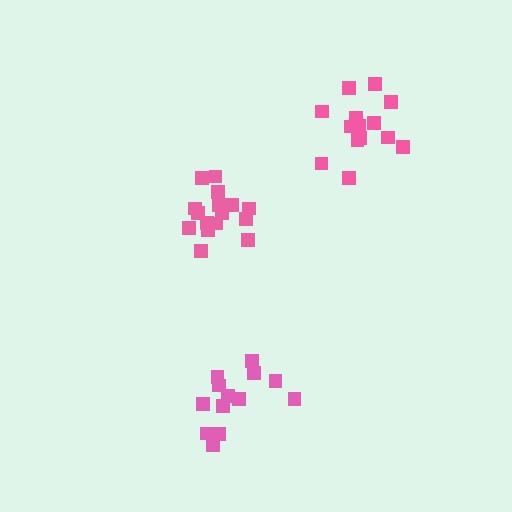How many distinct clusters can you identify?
There are 3 distinct clusters.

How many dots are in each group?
Group 1: 17 dots, Group 2: 13 dots, Group 3: 14 dots (44 total).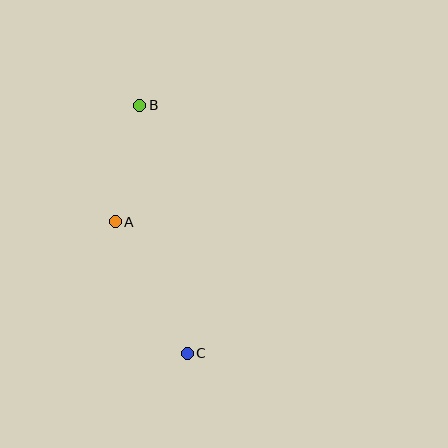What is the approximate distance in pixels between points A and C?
The distance between A and C is approximately 150 pixels.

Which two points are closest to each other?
Points A and B are closest to each other.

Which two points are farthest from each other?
Points B and C are farthest from each other.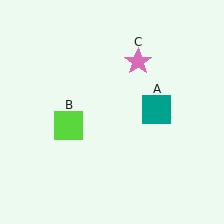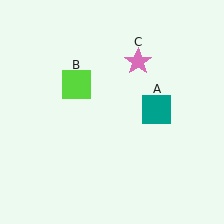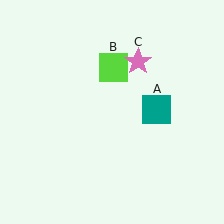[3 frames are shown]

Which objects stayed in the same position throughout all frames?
Teal square (object A) and pink star (object C) remained stationary.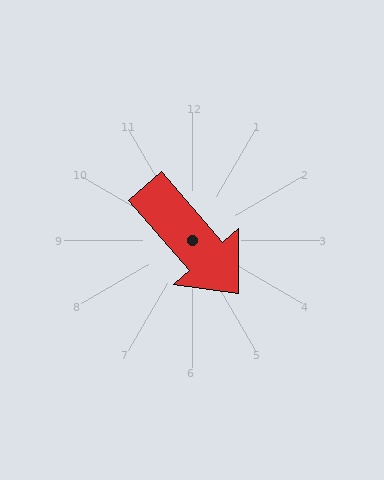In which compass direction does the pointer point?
Southeast.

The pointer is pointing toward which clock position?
Roughly 5 o'clock.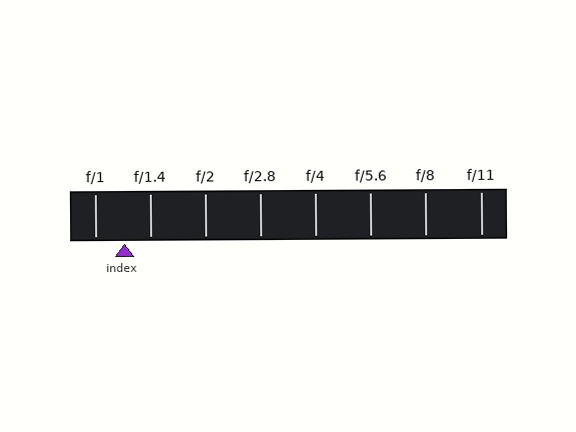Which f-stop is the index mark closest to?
The index mark is closest to f/1.4.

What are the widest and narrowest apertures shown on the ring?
The widest aperture shown is f/1 and the narrowest is f/11.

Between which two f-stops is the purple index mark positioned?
The index mark is between f/1 and f/1.4.